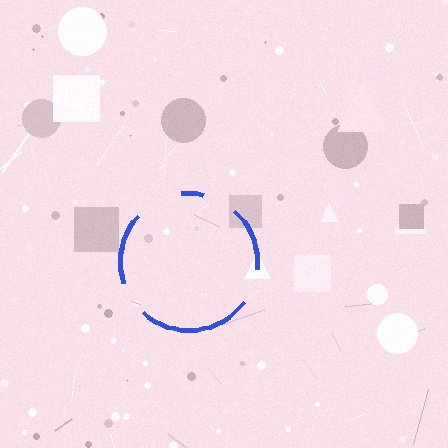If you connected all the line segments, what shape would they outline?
They would outline a circle.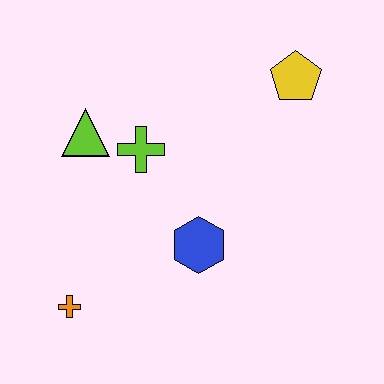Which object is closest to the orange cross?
The blue hexagon is closest to the orange cross.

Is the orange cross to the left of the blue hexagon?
Yes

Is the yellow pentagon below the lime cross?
No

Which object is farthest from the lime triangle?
The yellow pentagon is farthest from the lime triangle.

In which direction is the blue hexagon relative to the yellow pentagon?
The blue hexagon is below the yellow pentagon.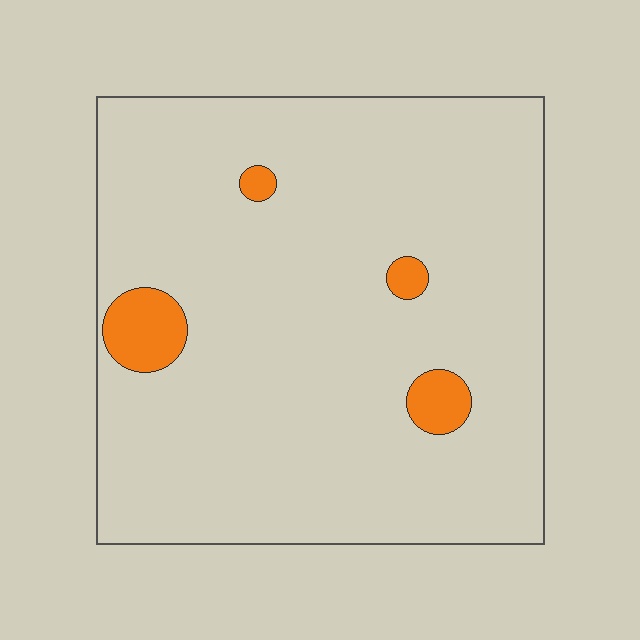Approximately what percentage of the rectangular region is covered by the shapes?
Approximately 5%.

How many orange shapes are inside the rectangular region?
4.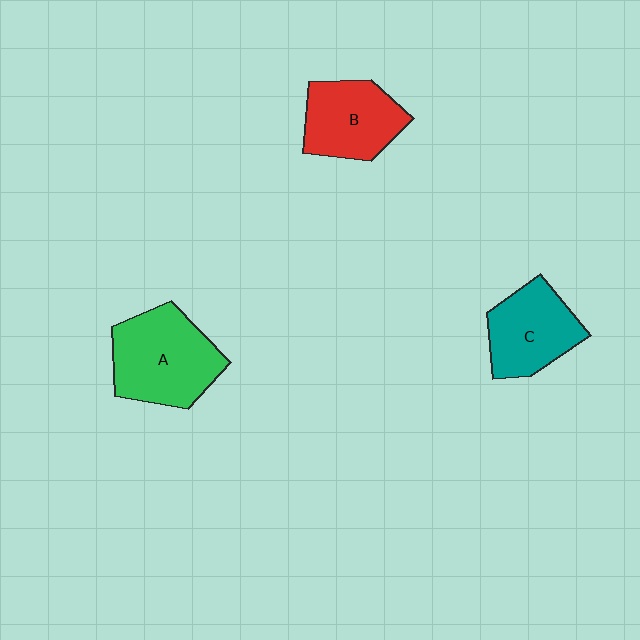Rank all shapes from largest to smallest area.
From largest to smallest: A (green), C (teal), B (red).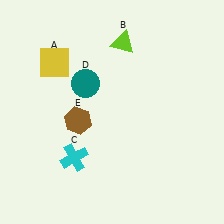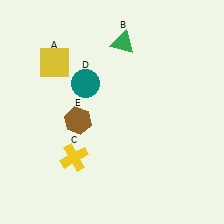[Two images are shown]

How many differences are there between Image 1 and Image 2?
There are 2 differences between the two images.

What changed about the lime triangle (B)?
In Image 1, B is lime. In Image 2, it changed to green.